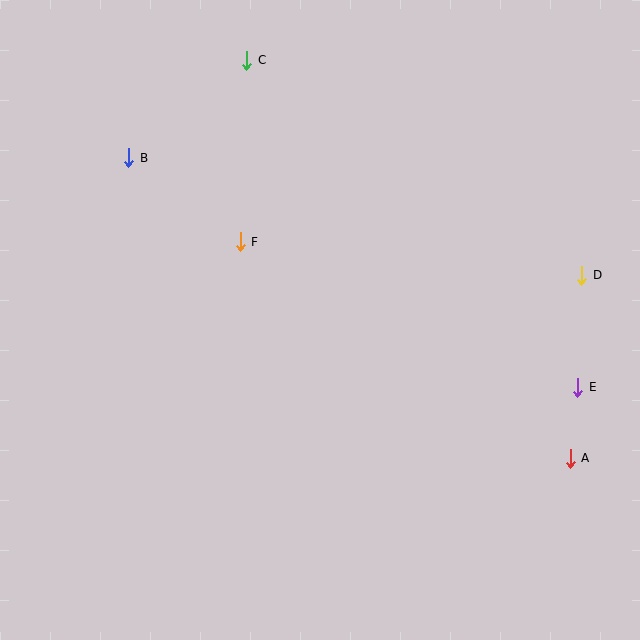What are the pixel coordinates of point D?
Point D is at (582, 275).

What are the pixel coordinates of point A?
Point A is at (570, 458).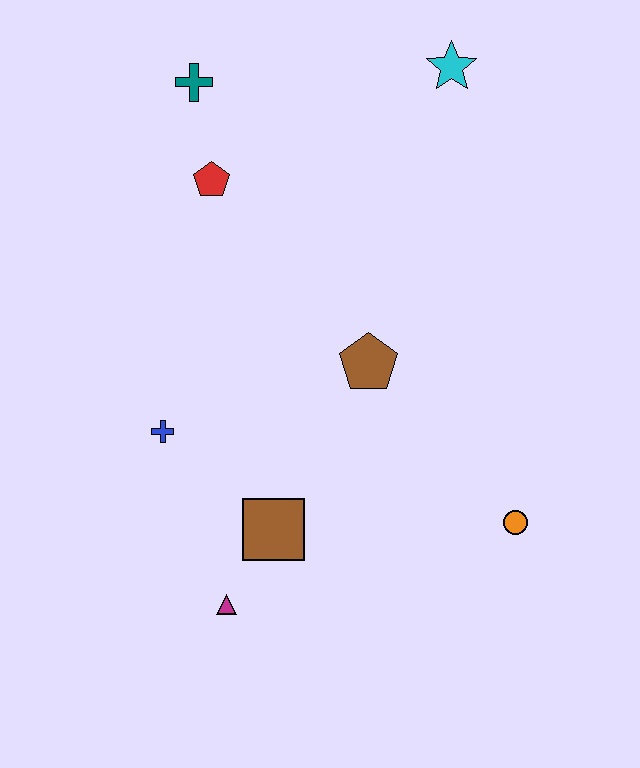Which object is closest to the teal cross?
The red pentagon is closest to the teal cross.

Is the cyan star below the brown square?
No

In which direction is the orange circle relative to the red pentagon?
The orange circle is below the red pentagon.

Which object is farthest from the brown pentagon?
The teal cross is farthest from the brown pentagon.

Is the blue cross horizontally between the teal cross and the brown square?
No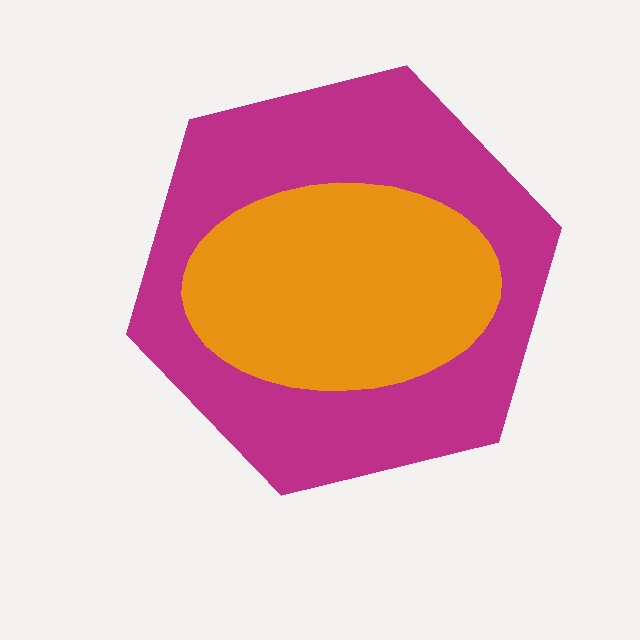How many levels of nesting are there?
2.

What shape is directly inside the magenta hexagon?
The orange ellipse.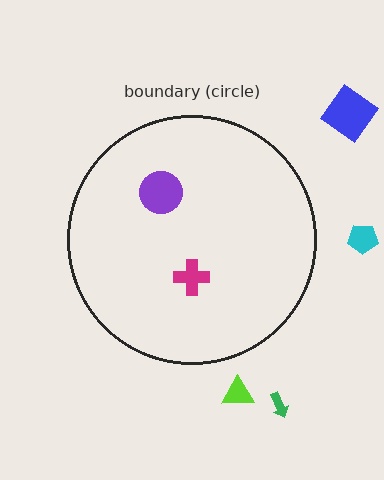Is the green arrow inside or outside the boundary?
Outside.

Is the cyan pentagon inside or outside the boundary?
Outside.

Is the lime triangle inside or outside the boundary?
Outside.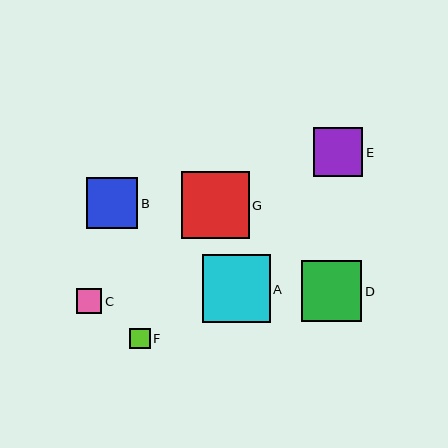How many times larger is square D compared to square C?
Square D is approximately 2.4 times the size of square C.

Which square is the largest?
Square A is the largest with a size of approximately 68 pixels.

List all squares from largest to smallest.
From largest to smallest: A, G, D, B, E, C, F.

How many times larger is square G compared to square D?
Square G is approximately 1.1 times the size of square D.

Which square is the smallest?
Square F is the smallest with a size of approximately 21 pixels.